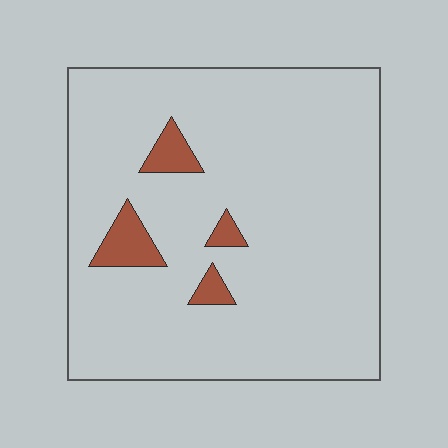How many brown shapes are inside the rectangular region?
4.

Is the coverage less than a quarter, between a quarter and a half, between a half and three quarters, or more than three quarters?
Less than a quarter.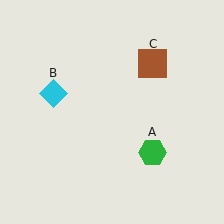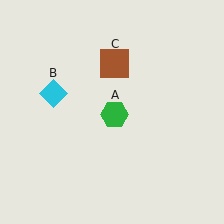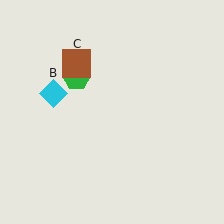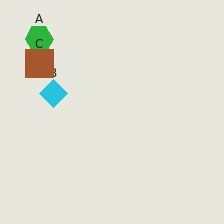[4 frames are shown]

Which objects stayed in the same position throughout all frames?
Cyan diamond (object B) remained stationary.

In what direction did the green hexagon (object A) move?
The green hexagon (object A) moved up and to the left.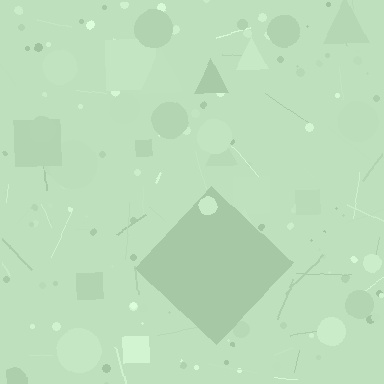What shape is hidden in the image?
A diamond is hidden in the image.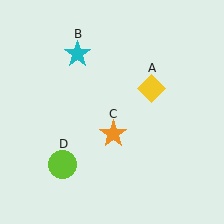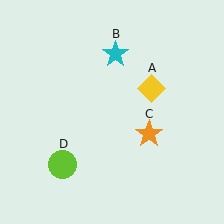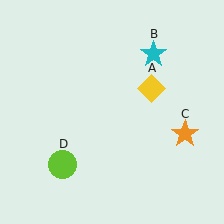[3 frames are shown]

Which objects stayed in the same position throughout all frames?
Yellow diamond (object A) and lime circle (object D) remained stationary.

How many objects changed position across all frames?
2 objects changed position: cyan star (object B), orange star (object C).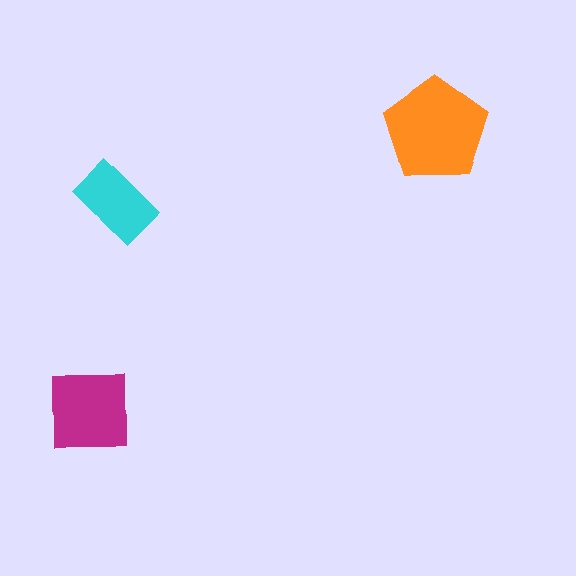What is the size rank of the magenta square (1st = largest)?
2nd.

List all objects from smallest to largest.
The cyan rectangle, the magenta square, the orange pentagon.